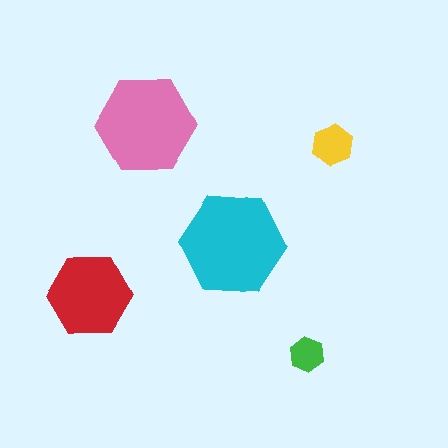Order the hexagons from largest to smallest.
the cyan one, the pink one, the red one, the yellow one, the green one.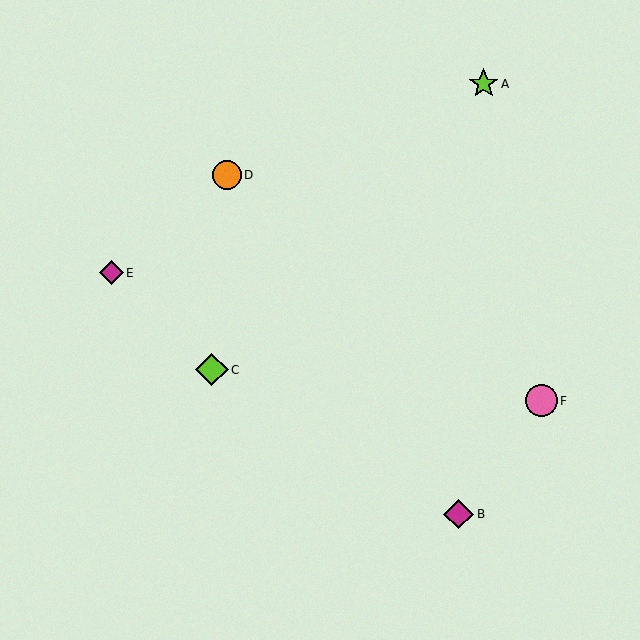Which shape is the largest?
The lime diamond (labeled C) is the largest.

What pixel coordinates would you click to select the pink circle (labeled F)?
Click at (541, 401) to select the pink circle F.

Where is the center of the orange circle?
The center of the orange circle is at (227, 175).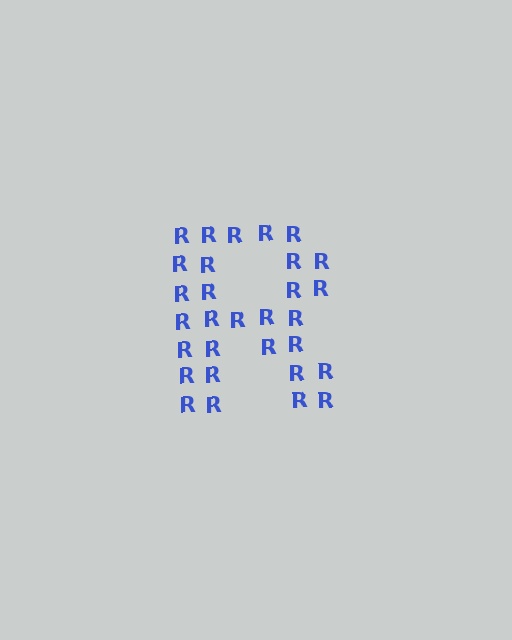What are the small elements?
The small elements are letter R's.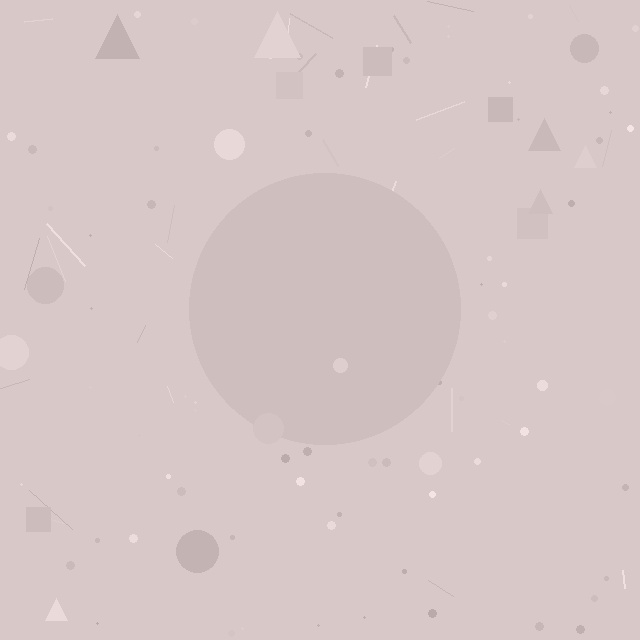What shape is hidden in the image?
A circle is hidden in the image.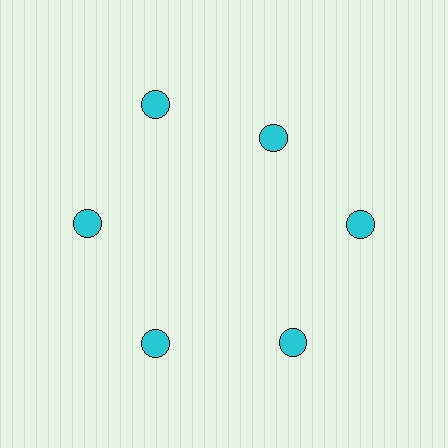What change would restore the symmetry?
The symmetry would be restored by moving it outward, back onto the ring so that all 6 circles sit at equal angles and equal distance from the center.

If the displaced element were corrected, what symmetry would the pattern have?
It would have 6-fold rotational symmetry — the pattern would map onto itself every 60 degrees.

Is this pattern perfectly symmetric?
No. The 6 cyan circles are arranged in a ring, but one element near the 1 o'clock position is pulled inward toward the center, breaking the 6-fold rotational symmetry.